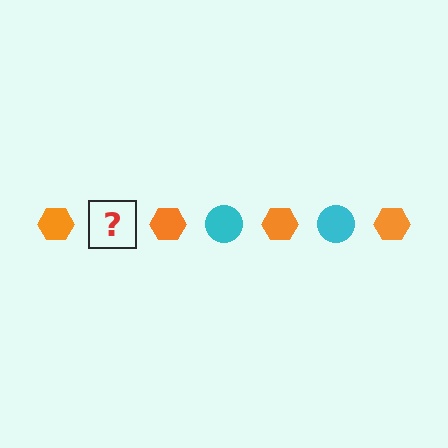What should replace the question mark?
The question mark should be replaced with a cyan circle.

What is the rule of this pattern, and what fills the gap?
The rule is that the pattern alternates between orange hexagon and cyan circle. The gap should be filled with a cyan circle.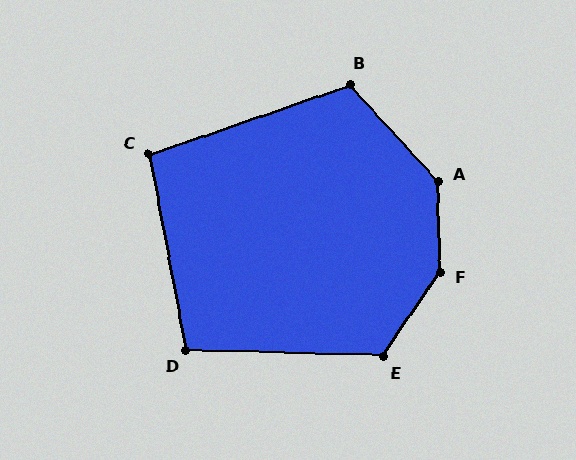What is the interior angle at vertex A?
Approximately 139 degrees (obtuse).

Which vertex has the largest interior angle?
F, at approximately 145 degrees.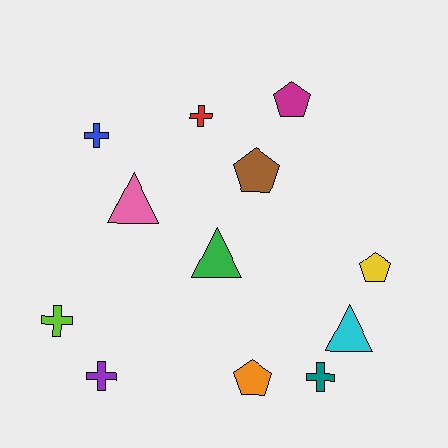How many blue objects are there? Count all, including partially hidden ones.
There is 1 blue object.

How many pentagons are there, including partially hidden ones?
There are 4 pentagons.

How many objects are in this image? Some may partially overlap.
There are 12 objects.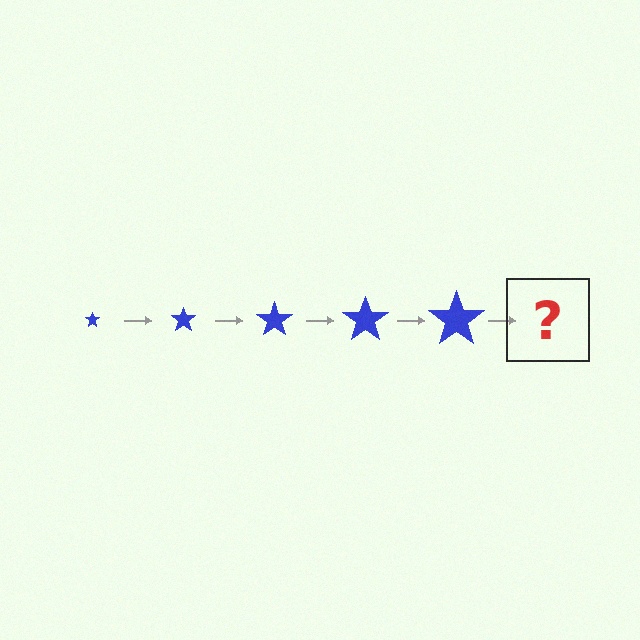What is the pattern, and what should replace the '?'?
The pattern is that the star gets progressively larger each step. The '?' should be a blue star, larger than the previous one.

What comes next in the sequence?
The next element should be a blue star, larger than the previous one.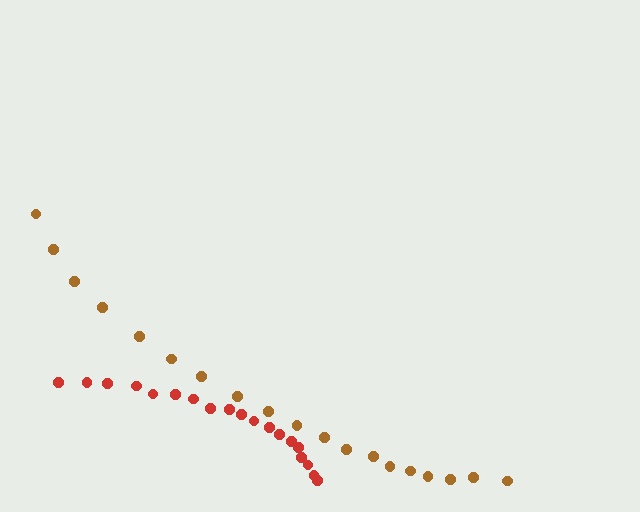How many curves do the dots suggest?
There are 2 distinct paths.